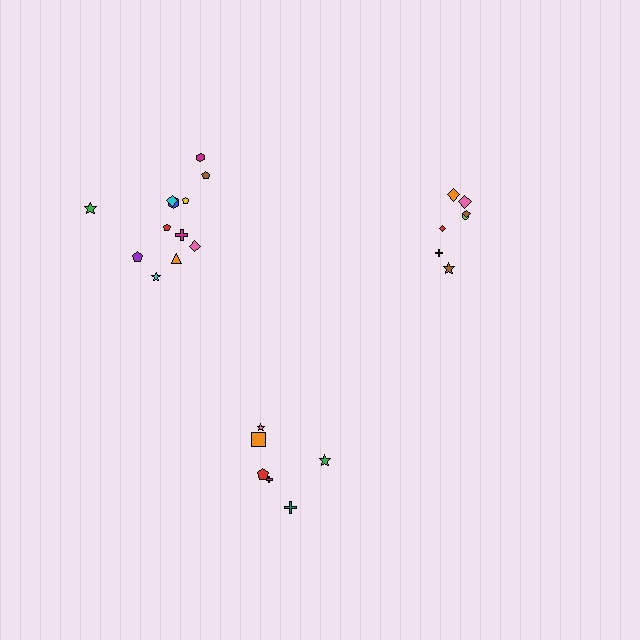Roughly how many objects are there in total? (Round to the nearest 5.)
Roughly 25 objects in total.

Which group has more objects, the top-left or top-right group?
The top-left group.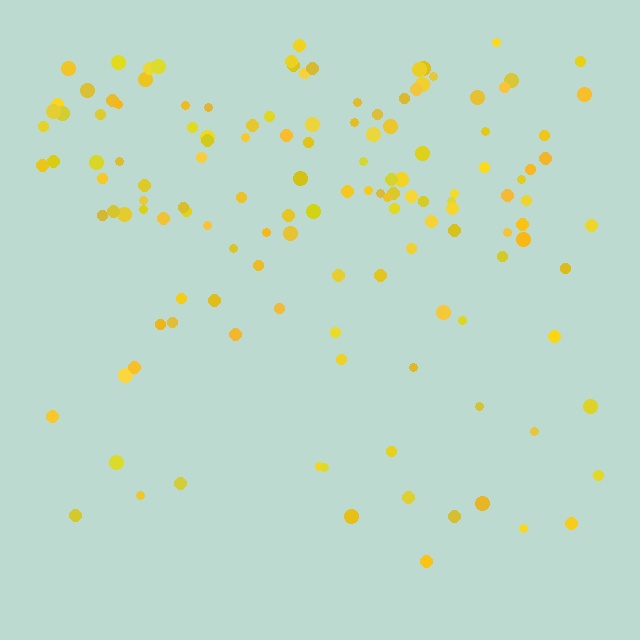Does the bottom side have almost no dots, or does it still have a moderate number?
Still a moderate number, just noticeably fewer than the top.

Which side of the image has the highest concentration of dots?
The top.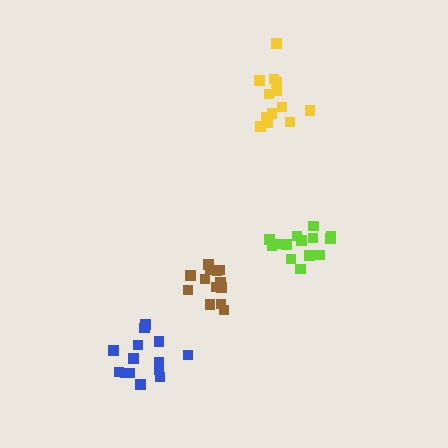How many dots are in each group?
Group 1: 14 dots, Group 2: 13 dots, Group 3: 13 dots, Group 4: 14 dots (54 total).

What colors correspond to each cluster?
The clusters are colored: blue, yellow, brown, lime.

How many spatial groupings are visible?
There are 4 spatial groupings.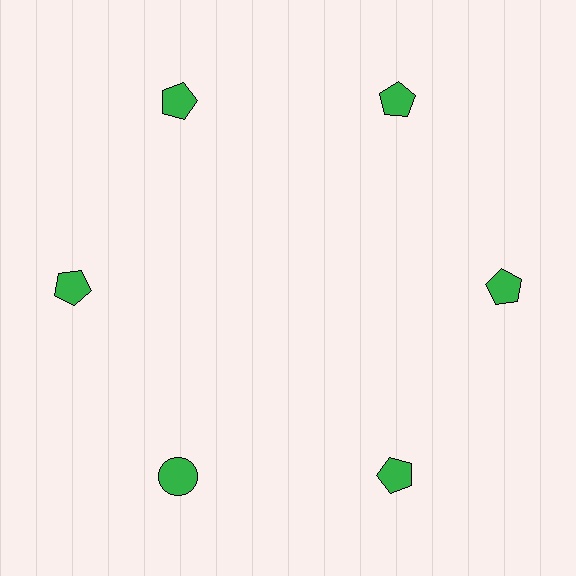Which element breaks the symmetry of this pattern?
The green circle at roughly the 7 o'clock position breaks the symmetry. All other shapes are green pentagons.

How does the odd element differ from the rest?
It has a different shape: circle instead of pentagon.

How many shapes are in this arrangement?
There are 6 shapes arranged in a ring pattern.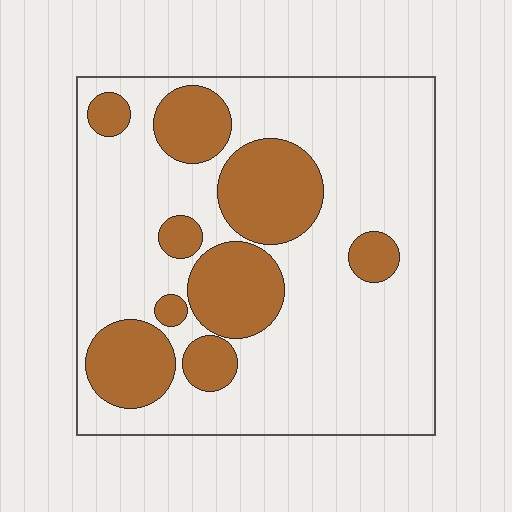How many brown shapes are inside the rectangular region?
9.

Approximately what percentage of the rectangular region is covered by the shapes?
Approximately 30%.